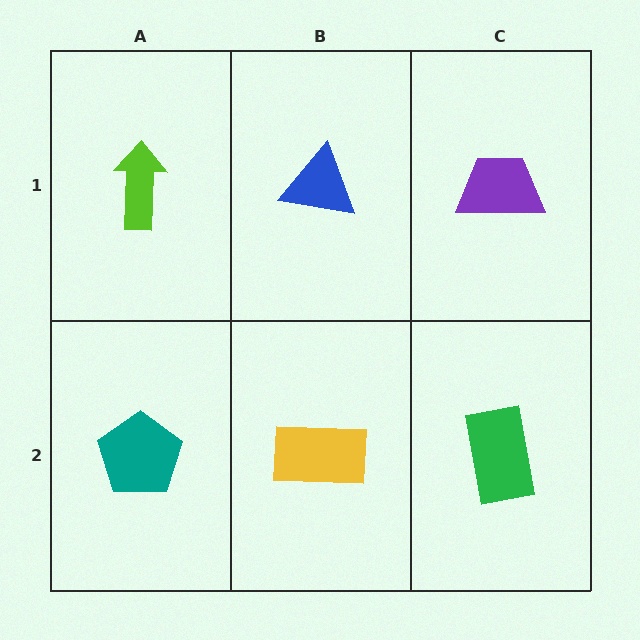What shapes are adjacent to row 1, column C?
A green rectangle (row 2, column C), a blue triangle (row 1, column B).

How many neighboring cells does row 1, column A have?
2.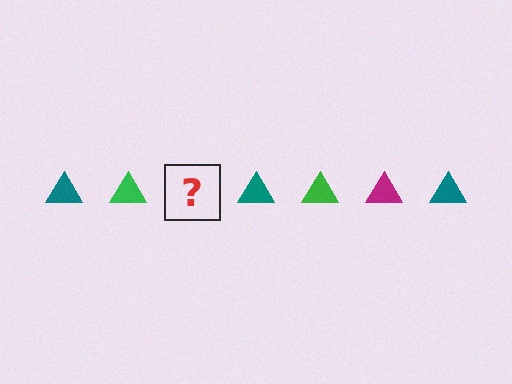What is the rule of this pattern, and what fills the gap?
The rule is that the pattern cycles through teal, green, magenta triangles. The gap should be filled with a magenta triangle.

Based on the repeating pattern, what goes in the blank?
The blank should be a magenta triangle.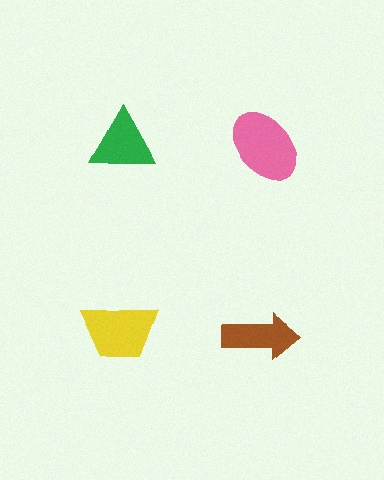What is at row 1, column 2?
A pink ellipse.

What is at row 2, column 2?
A brown arrow.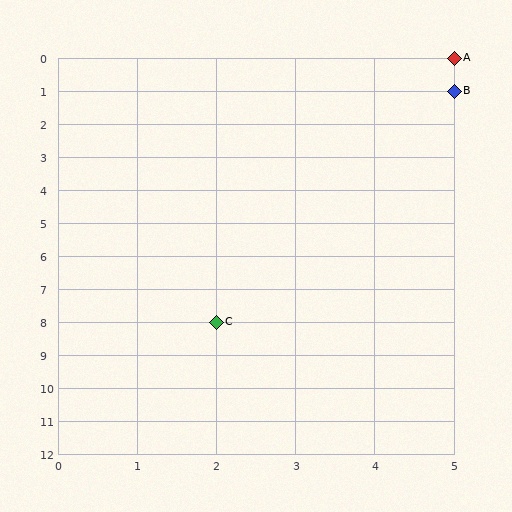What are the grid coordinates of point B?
Point B is at grid coordinates (5, 1).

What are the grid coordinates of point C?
Point C is at grid coordinates (2, 8).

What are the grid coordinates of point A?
Point A is at grid coordinates (5, 0).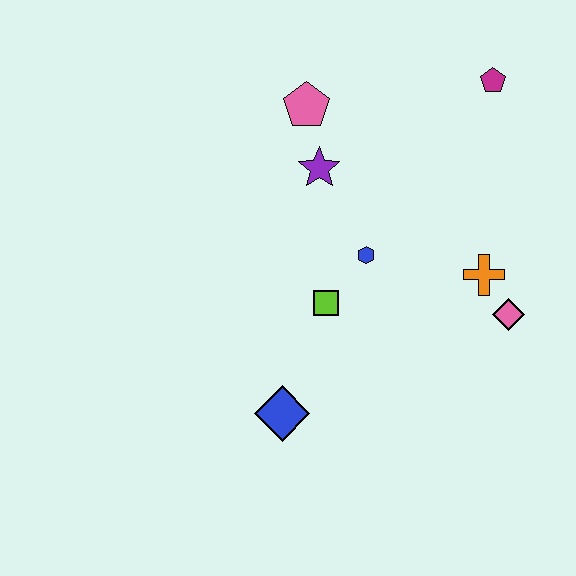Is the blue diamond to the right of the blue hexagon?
No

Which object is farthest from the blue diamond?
The magenta pentagon is farthest from the blue diamond.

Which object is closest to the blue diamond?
The lime square is closest to the blue diamond.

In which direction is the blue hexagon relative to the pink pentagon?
The blue hexagon is below the pink pentagon.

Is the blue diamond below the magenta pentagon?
Yes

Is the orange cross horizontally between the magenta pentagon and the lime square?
Yes